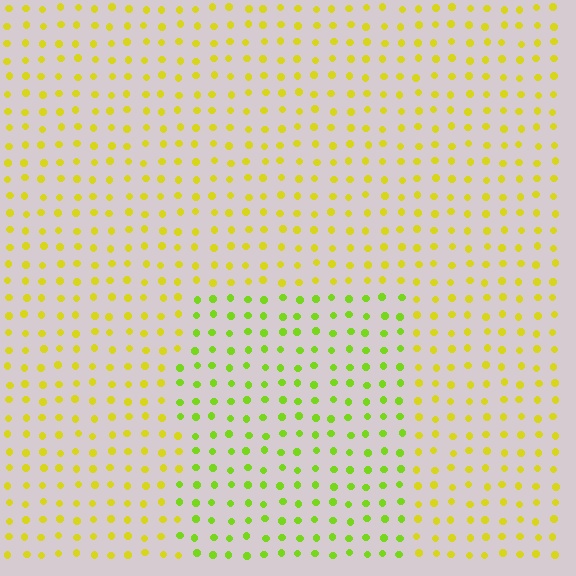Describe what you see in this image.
The image is filled with small yellow elements in a uniform arrangement. A rectangle-shaped region is visible where the elements are tinted to a slightly different hue, forming a subtle color boundary.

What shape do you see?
I see a rectangle.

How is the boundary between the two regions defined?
The boundary is defined purely by a slight shift in hue (about 32 degrees). Spacing, size, and orientation are identical on both sides.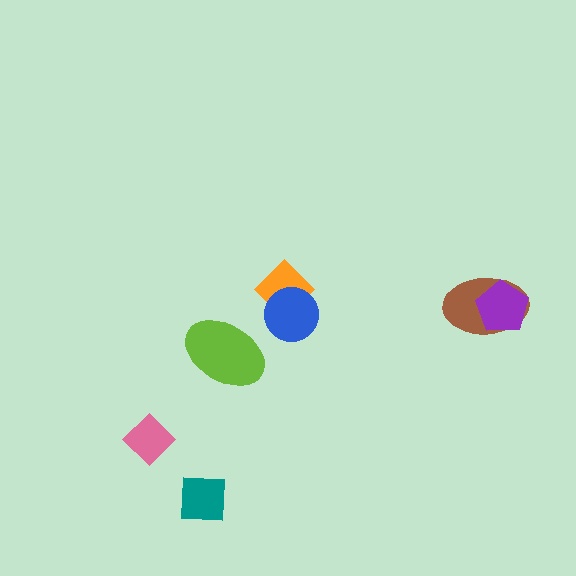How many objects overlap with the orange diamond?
1 object overlaps with the orange diamond.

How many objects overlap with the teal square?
0 objects overlap with the teal square.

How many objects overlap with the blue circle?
1 object overlaps with the blue circle.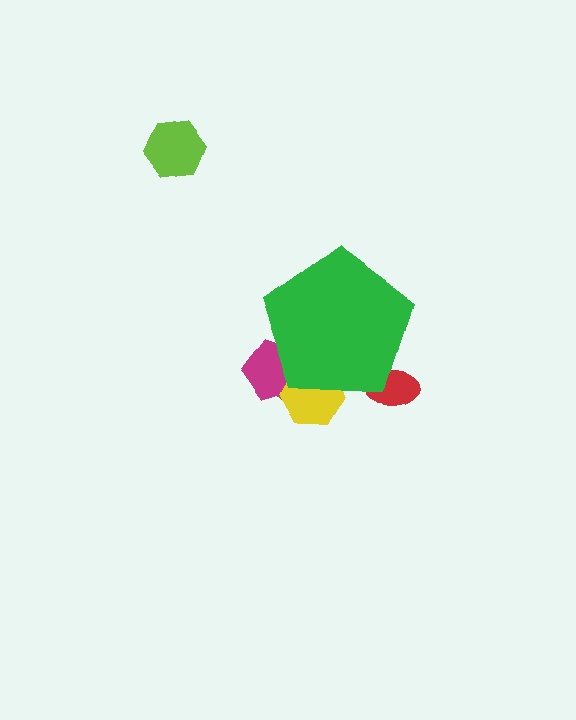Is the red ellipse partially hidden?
Yes, the red ellipse is partially hidden behind the green pentagon.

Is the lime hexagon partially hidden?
No, the lime hexagon is fully visible.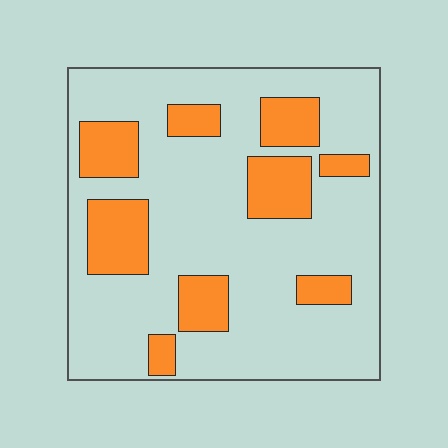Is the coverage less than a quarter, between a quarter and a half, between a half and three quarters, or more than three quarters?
Less than a quarter.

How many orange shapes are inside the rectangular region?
9.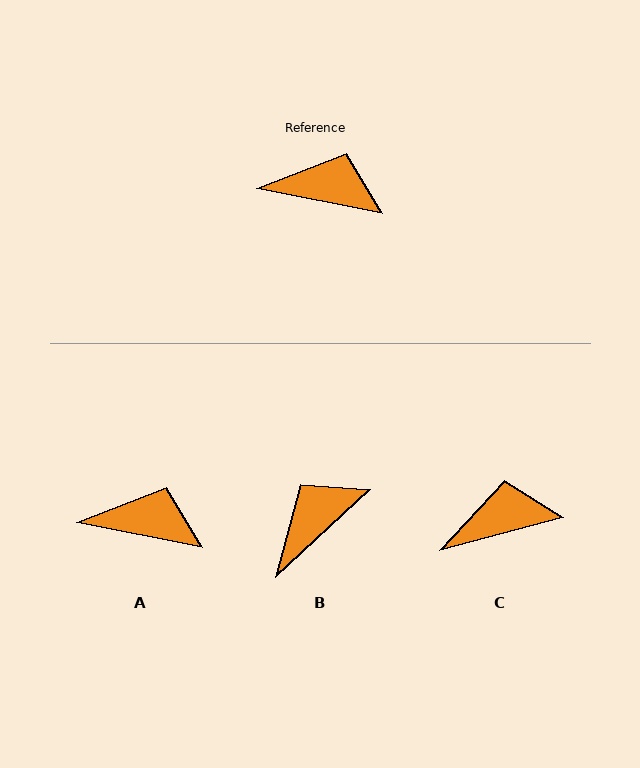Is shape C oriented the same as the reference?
No, it is off by about 26 degrees.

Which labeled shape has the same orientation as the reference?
A.